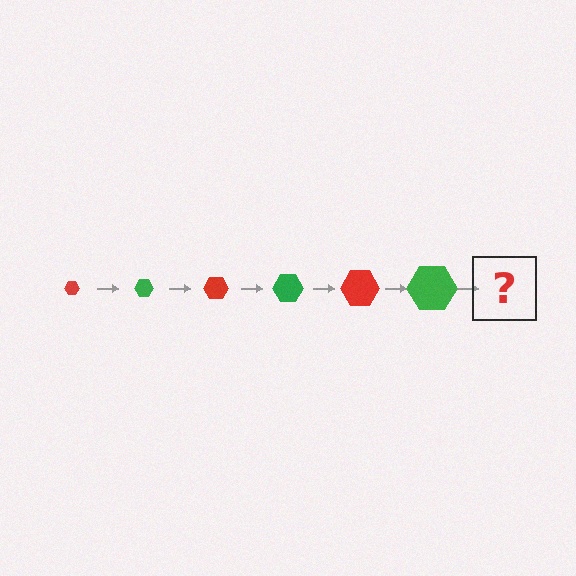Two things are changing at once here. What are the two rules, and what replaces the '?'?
The two rules are that the hexagon grows larger each step and the color cycles through red and green. The '?' should be a red hexagon, larger than the previous one.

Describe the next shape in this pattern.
It should be a red hexagon, larger than the previous one.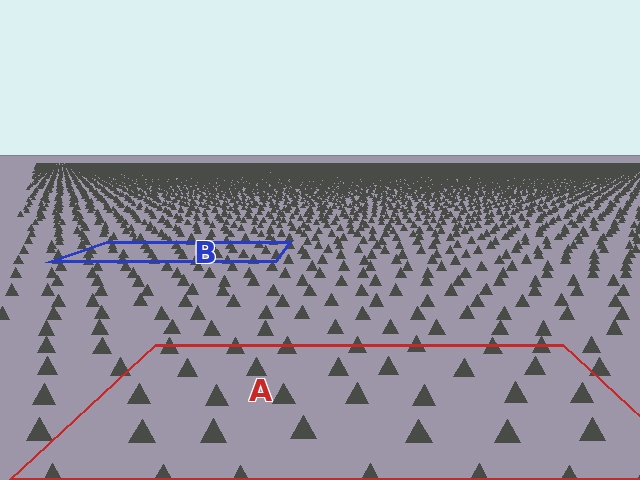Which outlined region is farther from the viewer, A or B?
Region B is farther from the viewer — the texture elements inside it appear smaller and more densely packed.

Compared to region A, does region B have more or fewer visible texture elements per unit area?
Region B has more texture elements per unit area — they are packed more densely because it is farther away.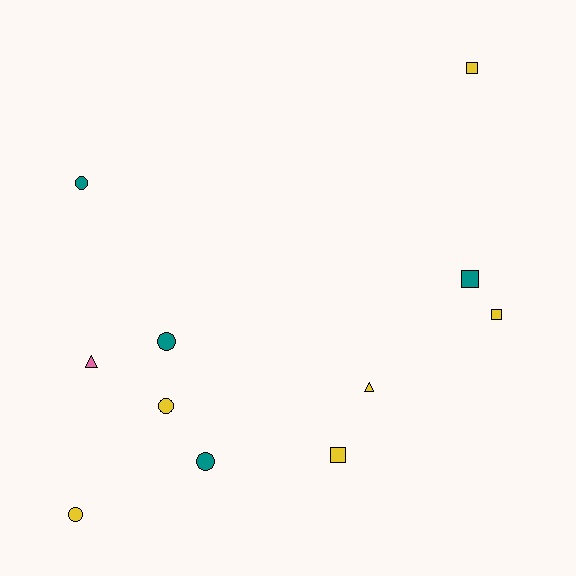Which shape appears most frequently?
Circle, with 5 objects.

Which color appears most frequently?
Yellow, with 6 objects.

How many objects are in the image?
There are 11 objects.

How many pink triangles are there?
There is 1 pink triangle.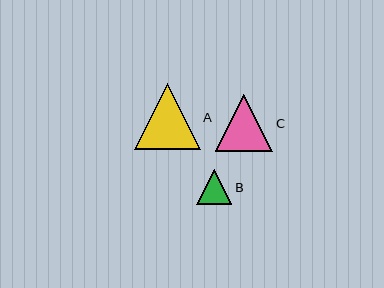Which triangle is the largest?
Triangle A is the largest with a size of approximately 66 pixels.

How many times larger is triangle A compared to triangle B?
Triangle A is approximately 1.9 times the size of triangle B.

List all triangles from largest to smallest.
From largest to smallest: A, C, B.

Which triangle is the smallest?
Triangle B is the smallest with a size of approximately 35 pixels.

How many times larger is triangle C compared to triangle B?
Triangle C is approximately 1.6 times the size of triangle B.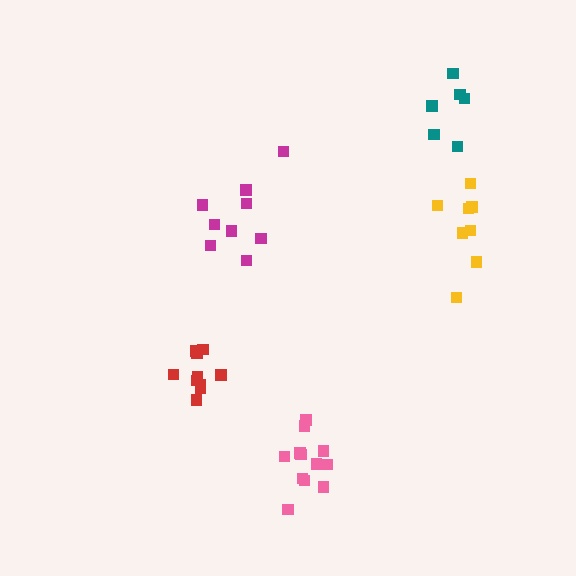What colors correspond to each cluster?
The clusters are colored: teal, pink, magenta, red, yellow.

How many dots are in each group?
Group 1: 6 dots, Group 2: 12 dots, Group 3: 9 dots, Group 4: 10 dots, Group 5: 8 dots (45 total).